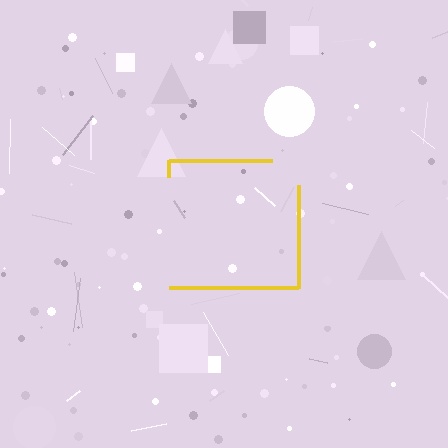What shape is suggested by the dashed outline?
The dashed outline suggests a square.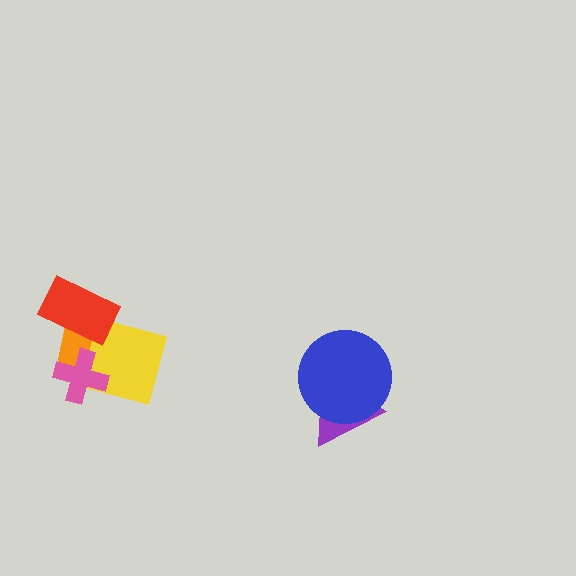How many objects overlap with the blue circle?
1 object overlaps with the blue circle.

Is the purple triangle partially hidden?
Yes, it is partially covered by another shape.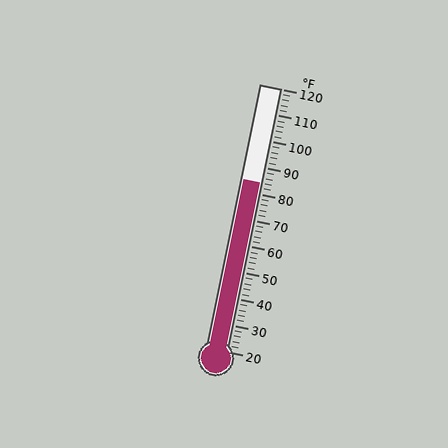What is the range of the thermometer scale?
The thermometer scale ranges from 20°F to 120°F.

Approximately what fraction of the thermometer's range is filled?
The thermometer is filled to approximately 65% of its range.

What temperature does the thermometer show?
The thermometer shows approximately 84°F.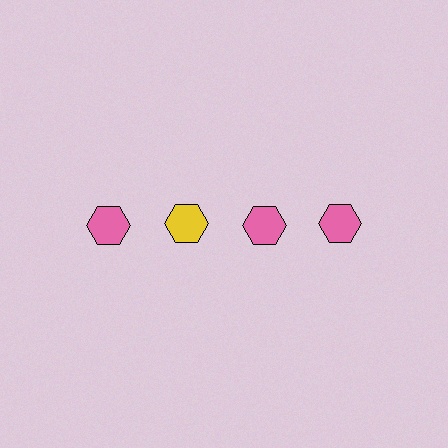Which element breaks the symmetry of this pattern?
The yellow hexagon in the top row, second from left column breaks the symmetry. All other shapes are pink hexagons.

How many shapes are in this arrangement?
There are 4 shapes arranged in a grid pattern.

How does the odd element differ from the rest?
It has a different color: yellow instead of pink.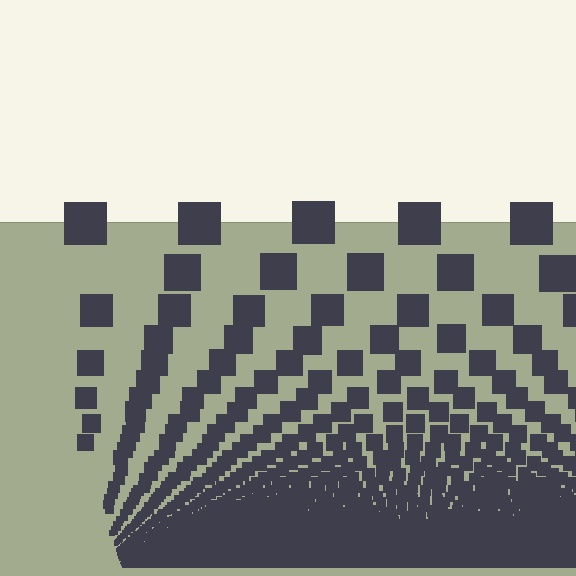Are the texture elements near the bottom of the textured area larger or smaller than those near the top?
Smaller. The gradient is inverted — elements near the bottom are smaller and denser.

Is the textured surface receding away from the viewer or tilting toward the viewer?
The surface appears to tilt toward the viewer. Texture elements get larger and sparser toward the top.